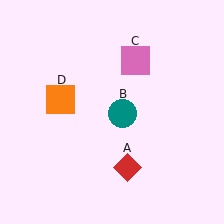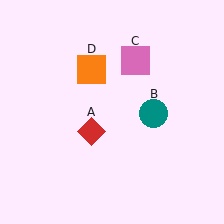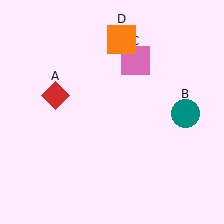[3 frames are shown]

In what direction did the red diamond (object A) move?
The red diamond (object A) moved up and to the left.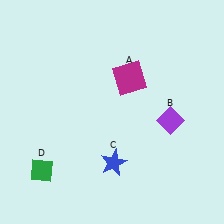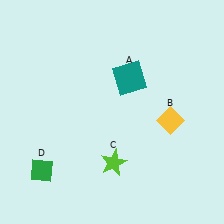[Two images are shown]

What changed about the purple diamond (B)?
In Image 1, B is purple. In Image 2, it changed to yellow.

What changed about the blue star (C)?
In Image 1, C is blue. In Image 2, it changed to lime.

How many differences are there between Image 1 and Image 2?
There are 3 differences between the two images.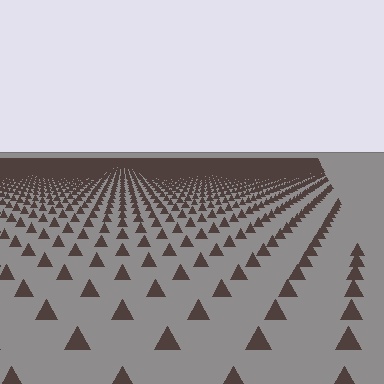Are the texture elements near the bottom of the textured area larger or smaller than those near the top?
Larger. Near the bottom, elements are closer to the viewer and appear at a bigger on-screen size.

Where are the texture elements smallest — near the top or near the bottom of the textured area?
Near the top.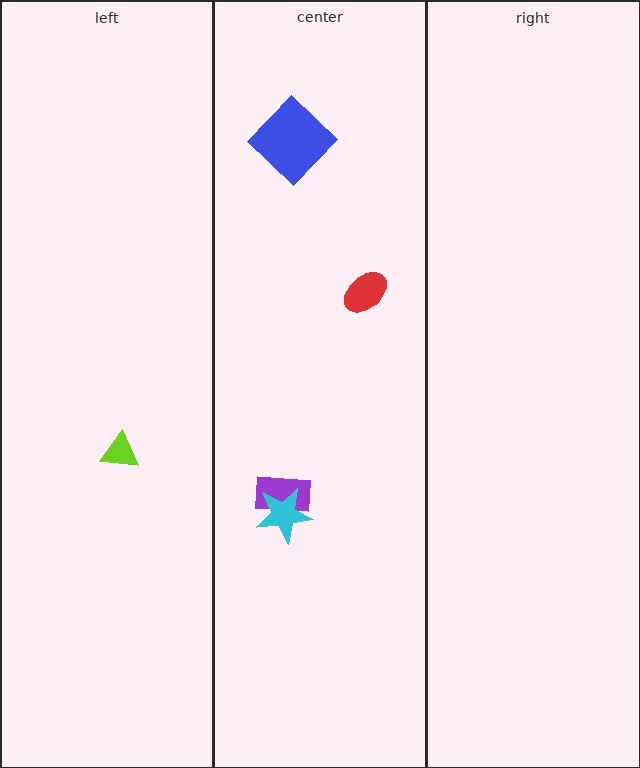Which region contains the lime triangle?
The left region.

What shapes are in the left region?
The lime triangle.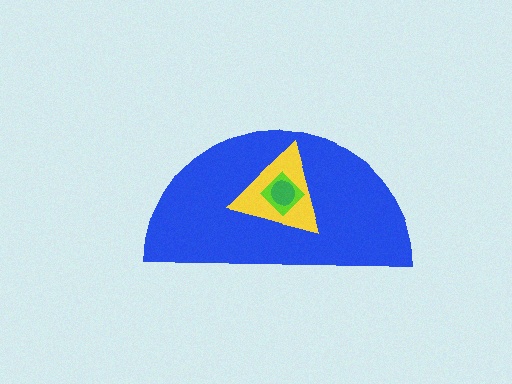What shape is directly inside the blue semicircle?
The yellow triangle.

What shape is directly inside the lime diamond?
The green circle.